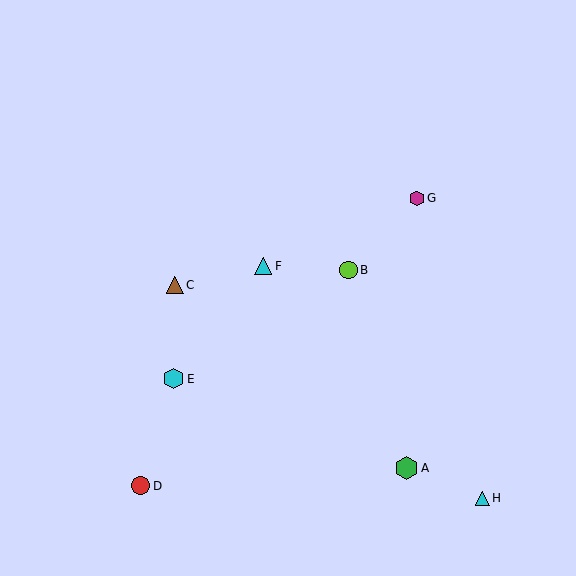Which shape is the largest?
The green hexagon (labeled A) is the largest.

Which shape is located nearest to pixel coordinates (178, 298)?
The brown triangle (labeled C) at (175, 285) is nearest to that location.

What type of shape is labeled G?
Shape G is a magenta hexagon.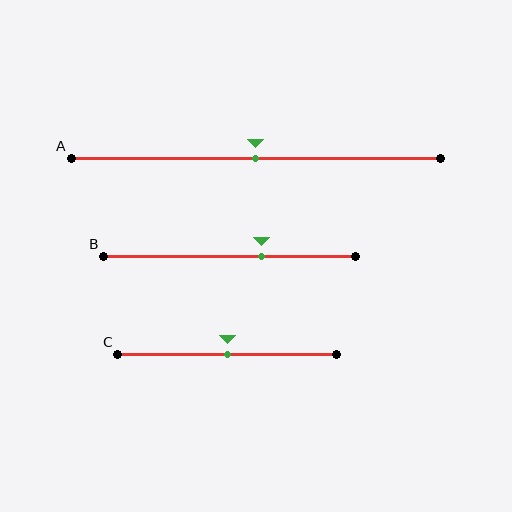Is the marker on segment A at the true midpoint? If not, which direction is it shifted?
Yes, the marker on segment A is at the true midpoint.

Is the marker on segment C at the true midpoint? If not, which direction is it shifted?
Yes, the marker on segment C is at the true midpoint.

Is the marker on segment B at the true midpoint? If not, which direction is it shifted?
No, the marker on segment B is shifted to the right by about 12% of the segment length.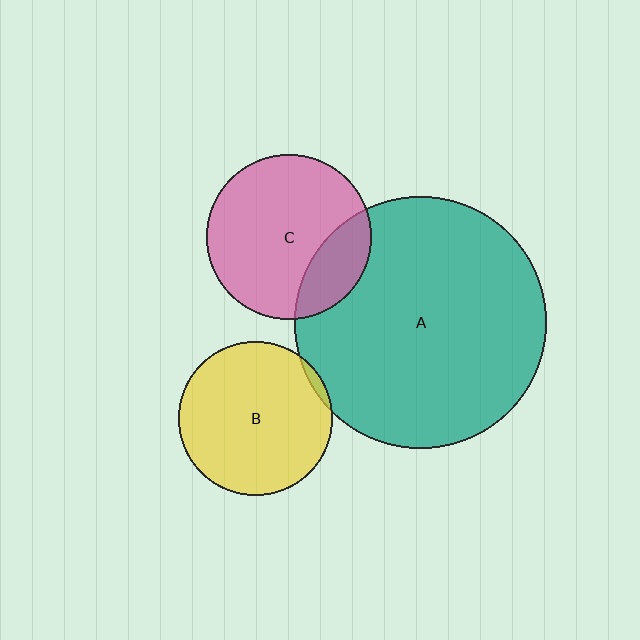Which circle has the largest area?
Circle A (teal).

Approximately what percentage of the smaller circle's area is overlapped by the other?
Approximately 20%.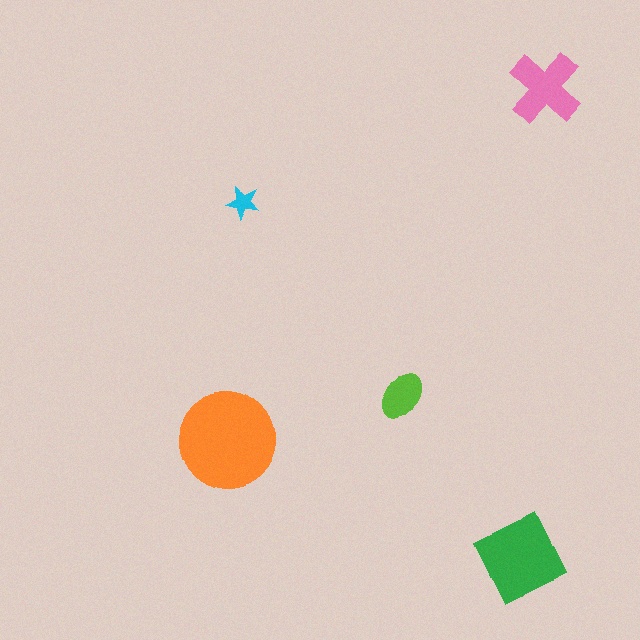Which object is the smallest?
The cyan star.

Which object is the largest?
The orange circle.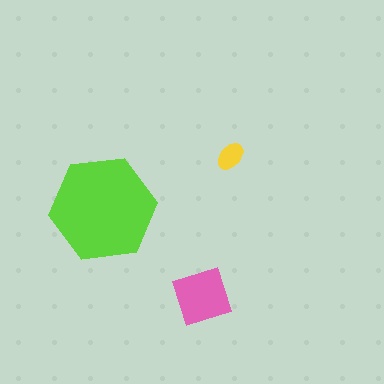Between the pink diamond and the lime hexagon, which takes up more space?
The lime hexagon.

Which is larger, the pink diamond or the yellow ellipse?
The pink diamond.